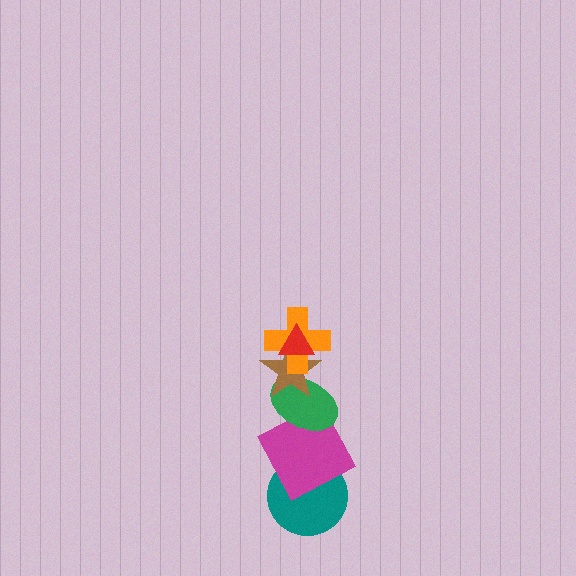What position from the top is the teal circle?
The teal circle is 6th from the top.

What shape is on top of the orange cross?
The red triangle is on top of the orange cross.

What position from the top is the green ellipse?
The green ellipse is 4th from the top.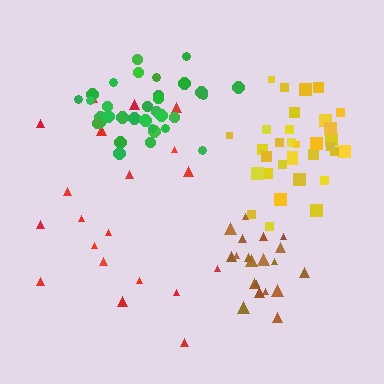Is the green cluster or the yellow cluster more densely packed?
Green.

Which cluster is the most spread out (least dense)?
Red.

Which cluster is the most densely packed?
Brown.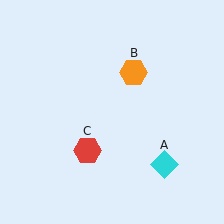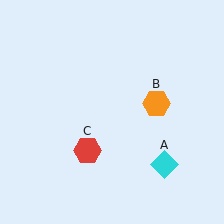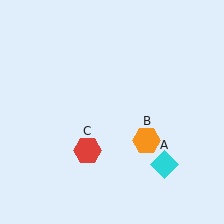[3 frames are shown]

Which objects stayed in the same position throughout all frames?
Cyan diamond (object A) and red hexagon (object C) remained stationary.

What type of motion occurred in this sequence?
The orange hexagon (object B) rotated clockwise around the center of the scene.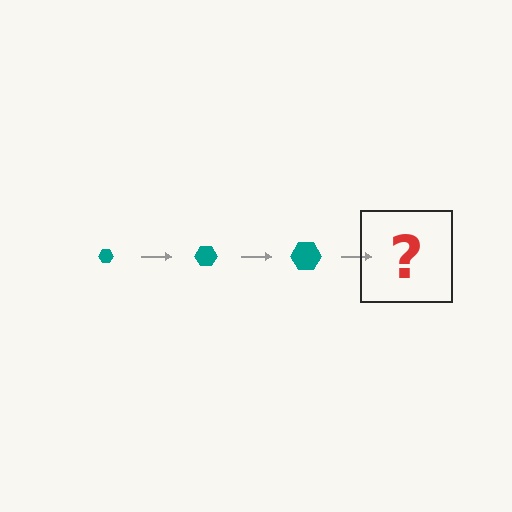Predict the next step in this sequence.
The next step is a teal hexagon, larger than the previous one.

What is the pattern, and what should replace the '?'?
The pattern is that the hexagon gets progressively larger each step. The '?' should be a teal hexagon, larger than the previous one.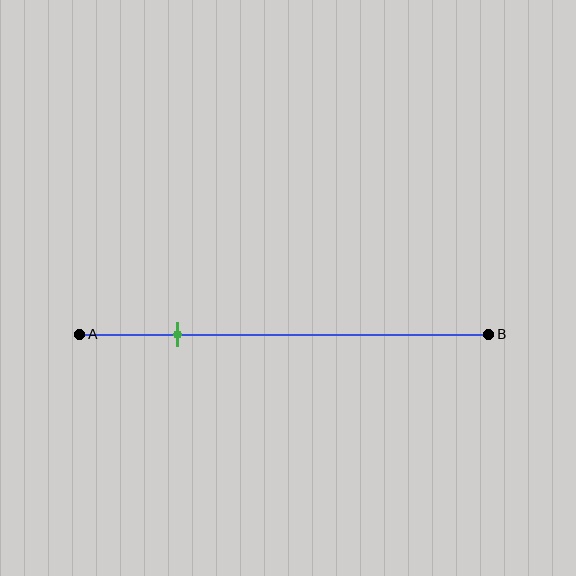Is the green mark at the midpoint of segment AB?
No, the mark is at about 25% from A, not at the 50% midpoint.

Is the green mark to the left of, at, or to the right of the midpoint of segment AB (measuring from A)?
The green mark is to the left of the midpoint of segment AB.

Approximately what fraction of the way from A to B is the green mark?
The green mark is approximately 25% of the way from A to B.